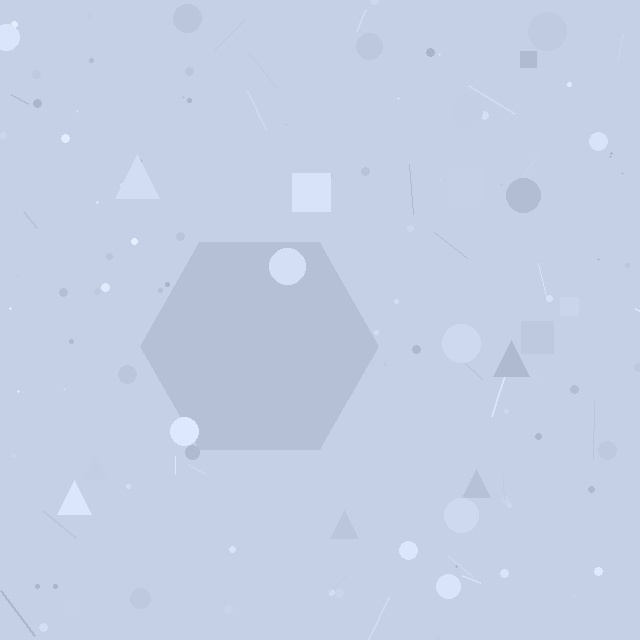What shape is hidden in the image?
A hexagon is hidden in the image.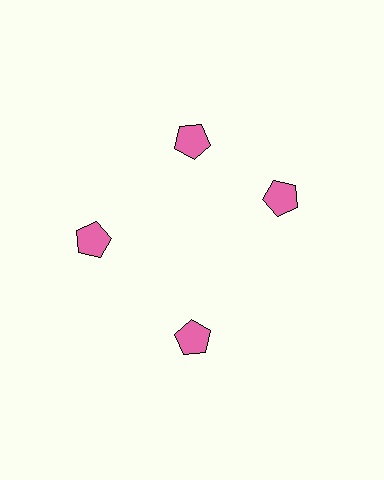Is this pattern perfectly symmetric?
No. The 4 pink pentagons are arranged in a ring, but one element near the 3 o'clock position is rotated out of alignment along the ring, breaking the 4-fold rotational symmetry.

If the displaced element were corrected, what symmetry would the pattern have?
It would have 4-fold rotational symmetry — the pattern would map onto itself every 90 degrees.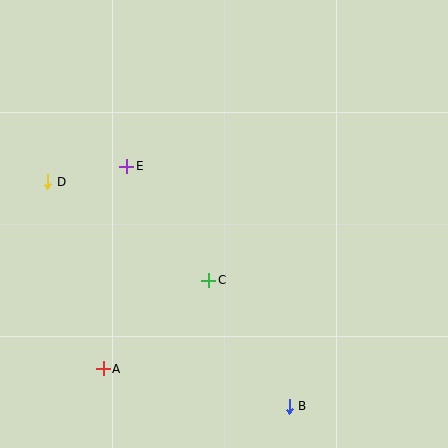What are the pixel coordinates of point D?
Point D is at (48, 182).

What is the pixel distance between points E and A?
The distance between E and A is 204 pixels.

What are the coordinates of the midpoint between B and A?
The midpoint between B and A is at (196, 388).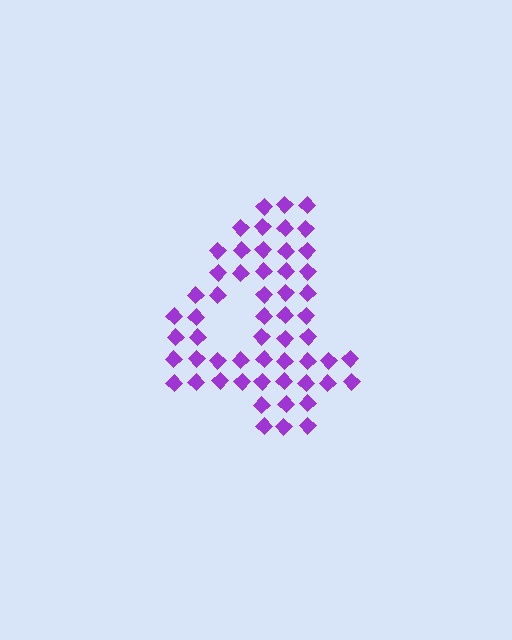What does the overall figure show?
The overall figure shows the digit 4.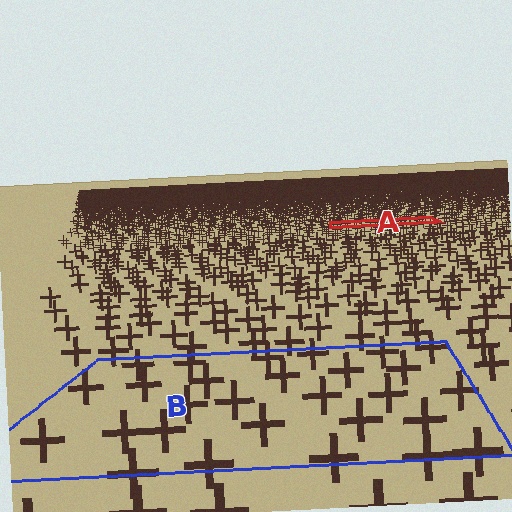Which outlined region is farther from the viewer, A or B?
Region A is farther from the viewer — the texture elements inside it appear smaller and more densely packed.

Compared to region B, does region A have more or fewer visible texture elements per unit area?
Region A has more texture elements per unit area — they are packed more densely because it is farther away.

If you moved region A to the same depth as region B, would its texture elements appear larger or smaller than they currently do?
They would appear larger. At a closer depth, the same texture elements are projected at a bigger on-screen size.